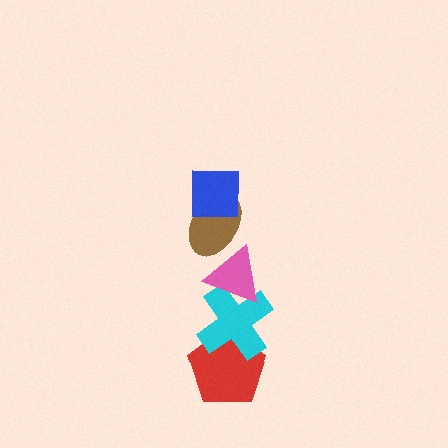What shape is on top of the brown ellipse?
The blue square is on top of the brown ellipse.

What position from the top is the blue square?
The blue square is 1st from the top.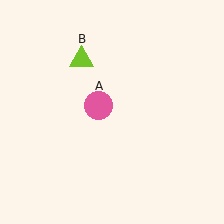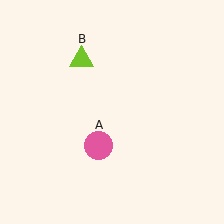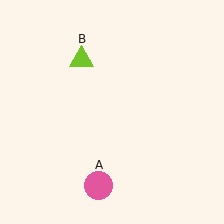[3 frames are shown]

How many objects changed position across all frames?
1 object changed position: pink circle (object A).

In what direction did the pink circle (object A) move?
The pink circle (object A) moved down.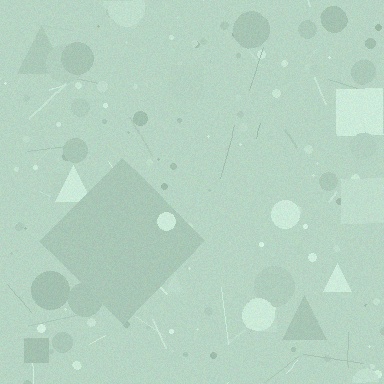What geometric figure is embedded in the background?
A diamond is embedded in the background.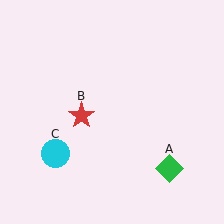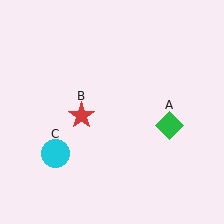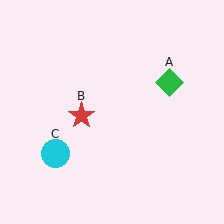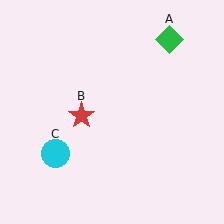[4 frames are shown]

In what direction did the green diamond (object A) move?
The green diamond (object A) moved up.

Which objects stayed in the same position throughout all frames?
Red star (object B) and cyan circle (object C) remained stationary.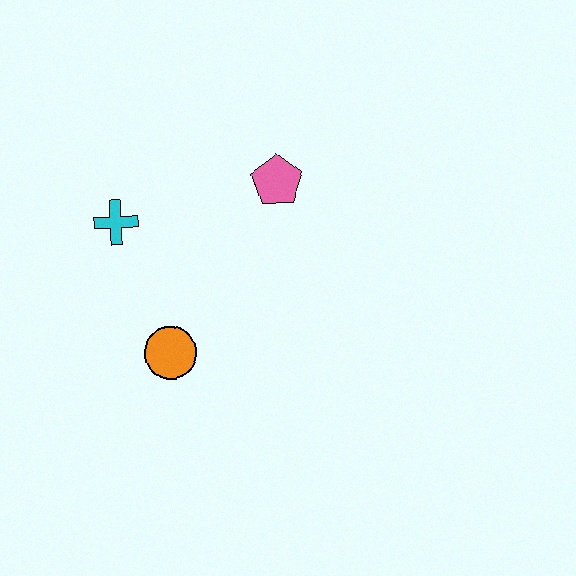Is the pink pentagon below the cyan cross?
No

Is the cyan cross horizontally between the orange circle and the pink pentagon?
No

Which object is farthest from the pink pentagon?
The orange circle is farthest from the pink pentagon.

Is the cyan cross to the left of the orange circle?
Yes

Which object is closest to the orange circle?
The cyan cross is closest to the orange circle.